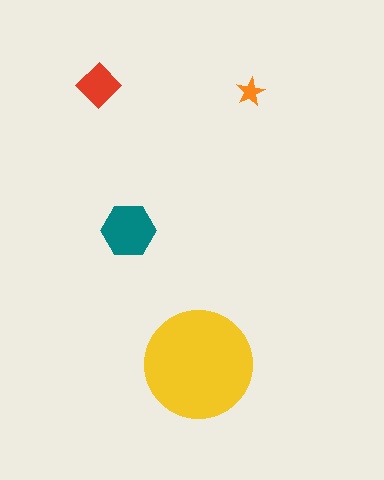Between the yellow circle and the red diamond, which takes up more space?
The yellow circle.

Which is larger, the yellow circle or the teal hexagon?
The yellow circle.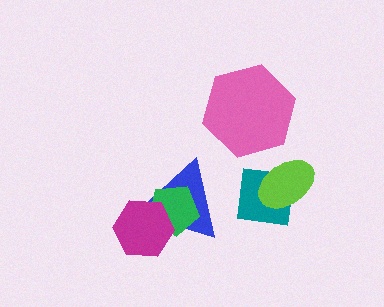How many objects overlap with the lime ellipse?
1 object overlaps with the lime ellipse.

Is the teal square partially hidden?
Yes, it is partially covered by another shape.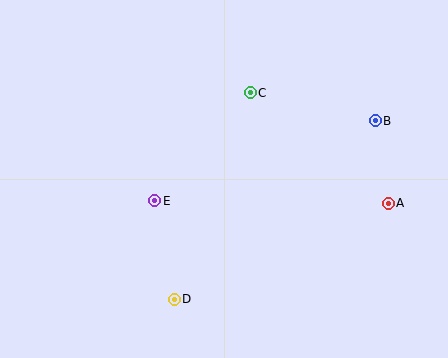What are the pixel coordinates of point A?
Point A is at (388, 203).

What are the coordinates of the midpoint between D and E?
The midpoint between D and E is at (165, 250).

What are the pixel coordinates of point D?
Point D is at (174, 299).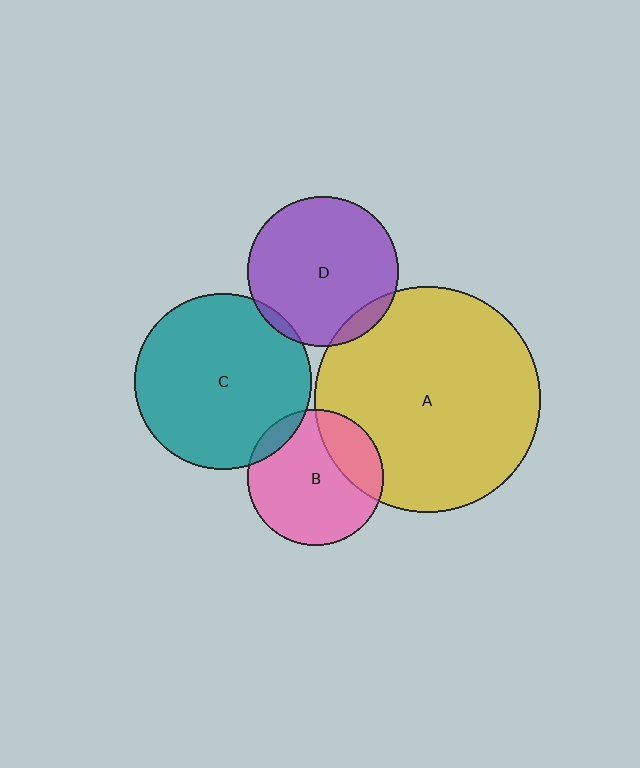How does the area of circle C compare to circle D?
Approximately 1.4 times.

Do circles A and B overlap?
Yes.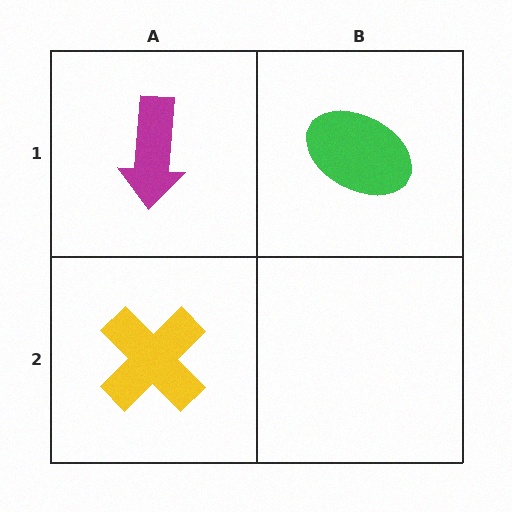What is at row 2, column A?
A yellow cross.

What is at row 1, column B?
A green ellipse.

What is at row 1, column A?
A magenta arrow.